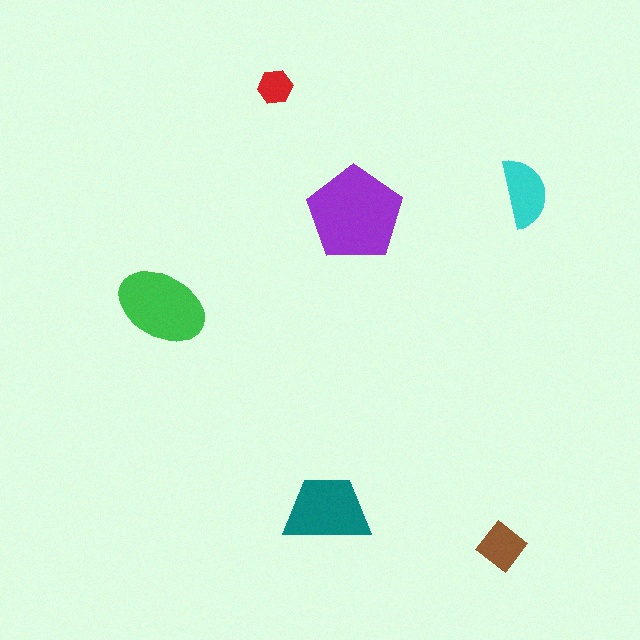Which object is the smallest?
The red hexagon.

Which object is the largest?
The purple pentagon.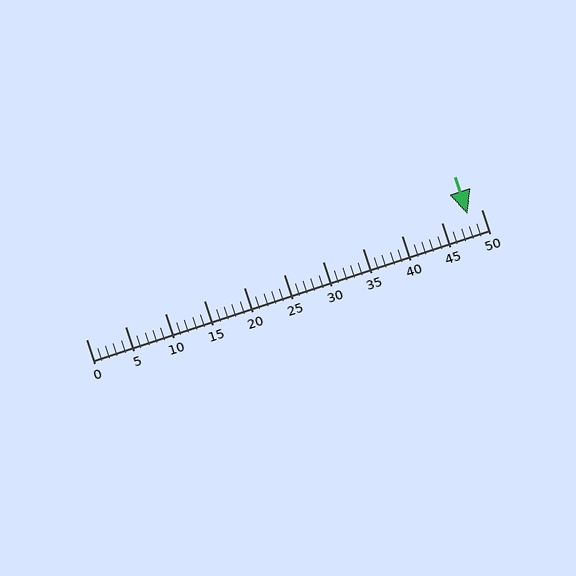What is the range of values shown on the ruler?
The ruler shows values from 0 to 50.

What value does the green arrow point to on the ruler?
The green arrow points to approximately 48.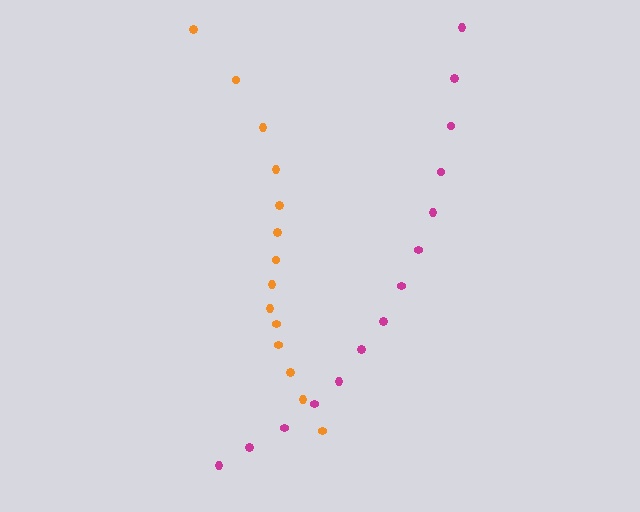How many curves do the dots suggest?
There are 2 distinct paths.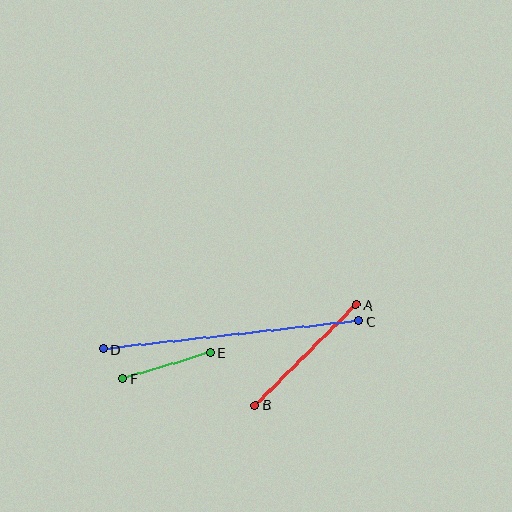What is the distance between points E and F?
The distance is approximately 91 pixels.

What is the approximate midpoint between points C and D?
The midpoint is at approximately (231, 335) pixels.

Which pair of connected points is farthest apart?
Points C and D are farthest apart.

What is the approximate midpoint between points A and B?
The midpoint is at approximately (306, 355) pixels.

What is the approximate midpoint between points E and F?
The midpoint is at approximately (167, 365) pixels.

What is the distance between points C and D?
The distance is approximately 257 pixels.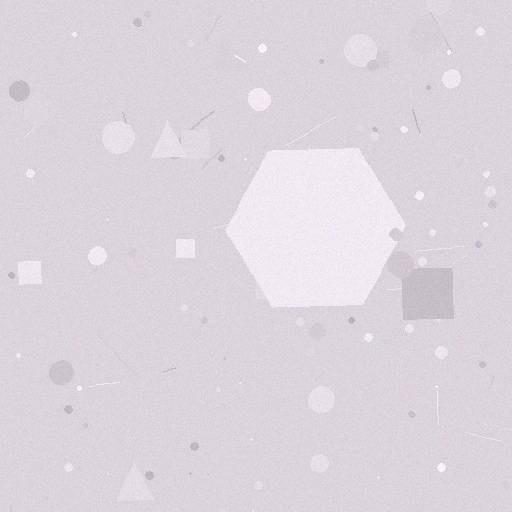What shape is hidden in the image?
A hexagon is hidden in the image.